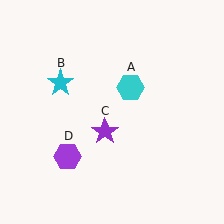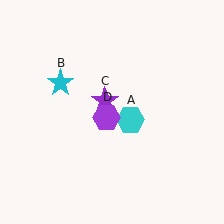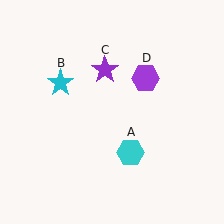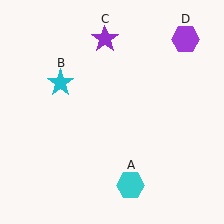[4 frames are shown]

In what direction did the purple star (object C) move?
The purple star (object C) moved up.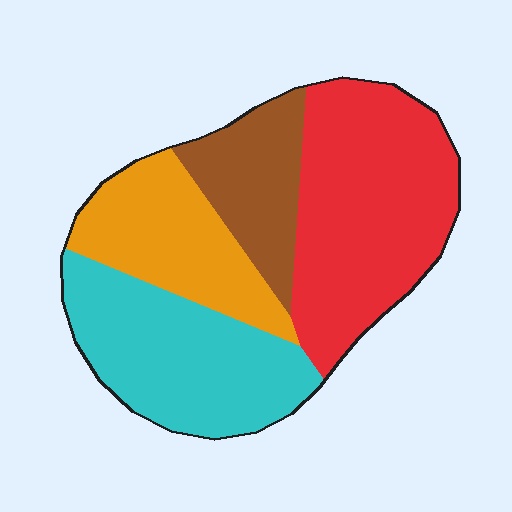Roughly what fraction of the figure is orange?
Orange takes up less than a quarter of the figure.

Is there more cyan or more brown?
Cyan.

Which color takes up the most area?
Red, at roughly 35%.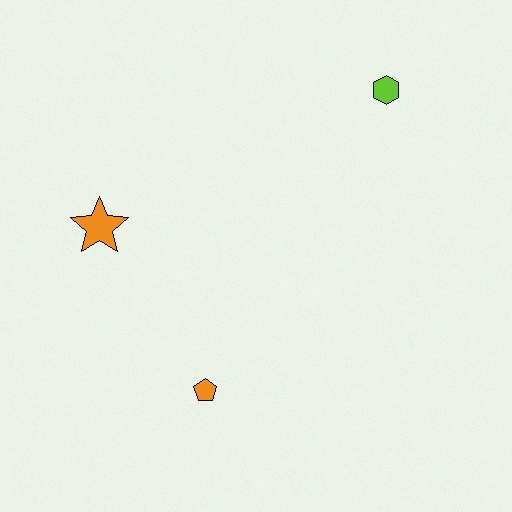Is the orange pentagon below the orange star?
Yes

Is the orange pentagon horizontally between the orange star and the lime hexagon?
Yes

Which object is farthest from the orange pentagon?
The lime hexagon is farthest from the orange pentagon.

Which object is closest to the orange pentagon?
The orange star is closest to the orange pentagon.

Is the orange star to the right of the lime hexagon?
No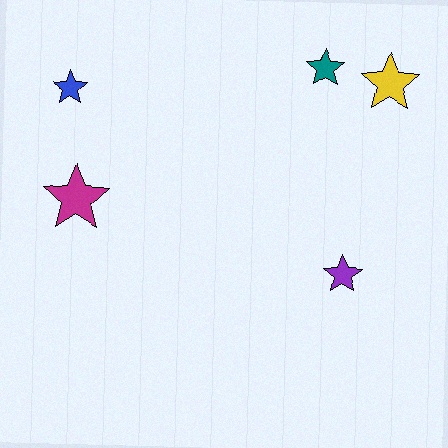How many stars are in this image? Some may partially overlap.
There are 5 stars.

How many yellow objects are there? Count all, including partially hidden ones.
There is 1 yellow object.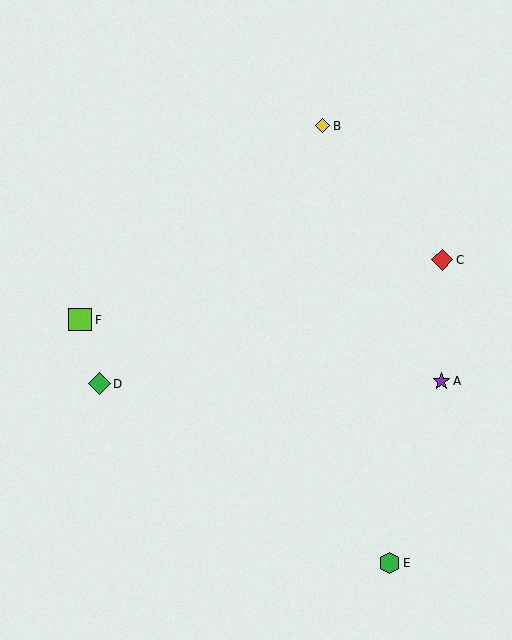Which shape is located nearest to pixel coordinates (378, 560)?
The green hexagon (labeled E) at (390, 563) is nearest to that location.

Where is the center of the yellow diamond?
The center of the yellow diamond is at (323, 126).